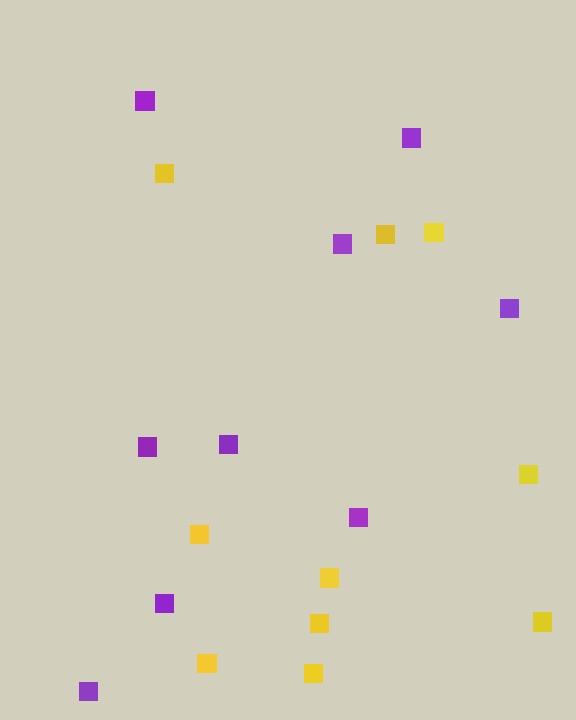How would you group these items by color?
There are 2 groups: one group of purple squares (9) and one group of yellow squares (10).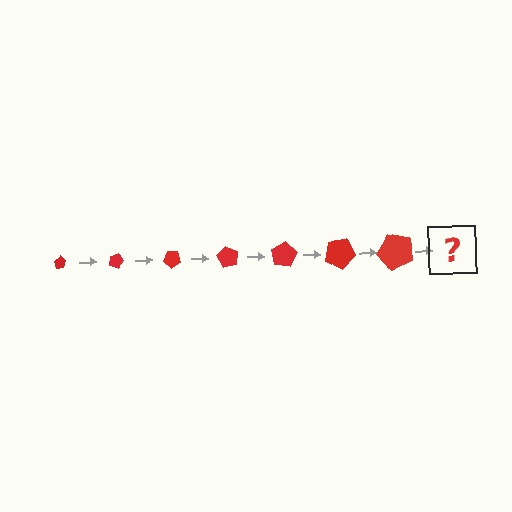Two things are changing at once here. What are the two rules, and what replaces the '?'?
The two rules are that the pentagon grows larger each step and it rotates 20 degrees each step. The '?' should be a pentagon, larger than the previous one and rotated 140 degrees from the start.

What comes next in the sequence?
The next element should be a pentagon, larger than the previous one and rotated 140 degrees from the start.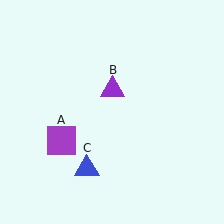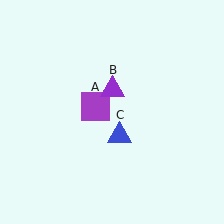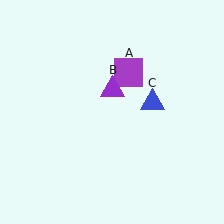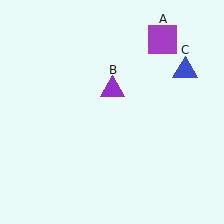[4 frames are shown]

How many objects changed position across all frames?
2 objects changed position: purple square (object A), blue triangle (object C).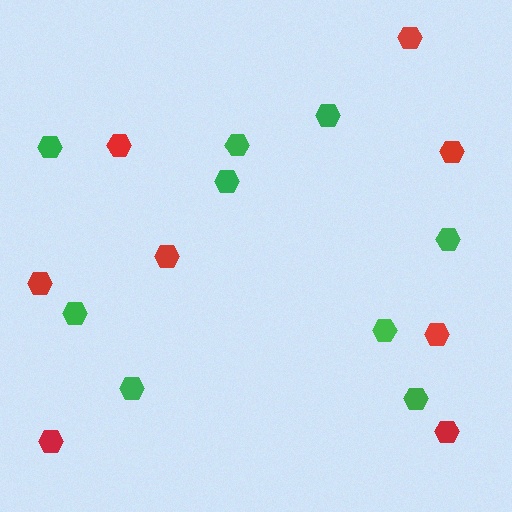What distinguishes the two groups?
There are 2 groups: one group of red hexagons (8) and one group of green hexagons (9).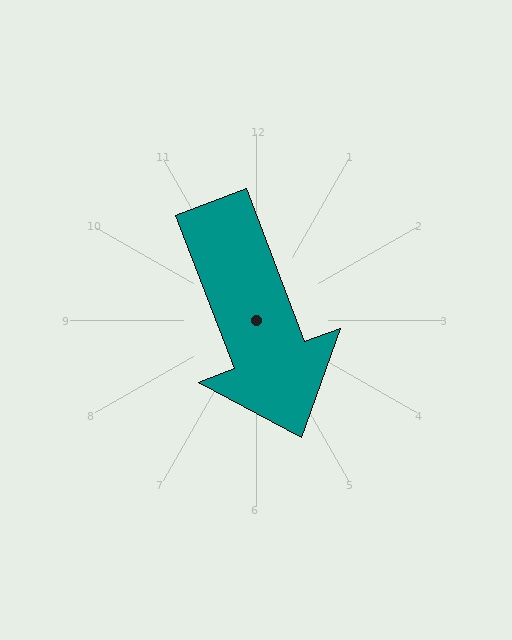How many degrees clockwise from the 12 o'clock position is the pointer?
Approximately 159 degrees.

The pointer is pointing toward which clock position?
Roughly 5 o'clock.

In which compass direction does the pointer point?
South.